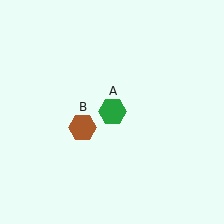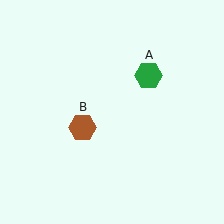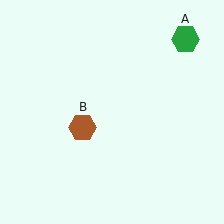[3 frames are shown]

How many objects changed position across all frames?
1 object changed position: green hexagon (object A).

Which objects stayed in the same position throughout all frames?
Brown hexagon (object B) remained stationary.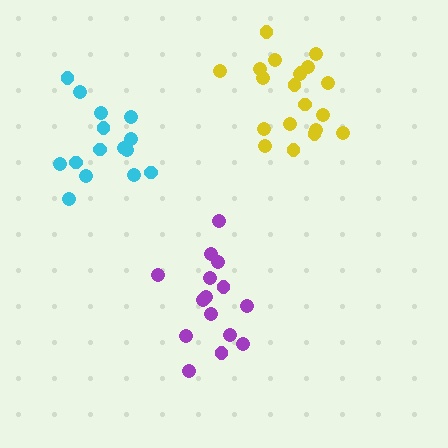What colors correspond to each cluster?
The clusters are colored: cyan, yellow, purple.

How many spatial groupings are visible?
There are 3 spatial groupings.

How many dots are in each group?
Group 1: 15 dots, Group 2: 20 dots, Group 3: 15 dots (50 total).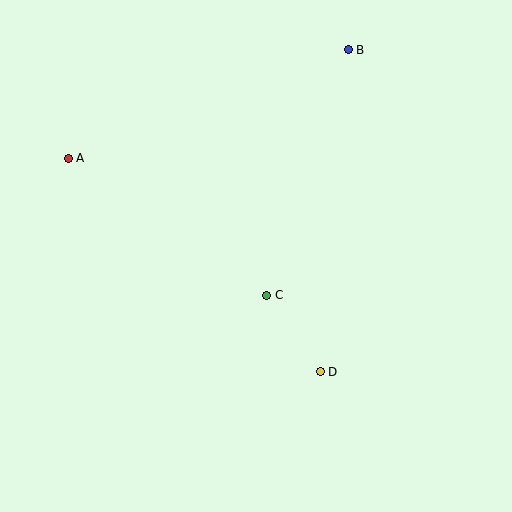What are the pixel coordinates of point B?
Point B is at (348, 50).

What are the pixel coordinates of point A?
Point A is at (68, 158).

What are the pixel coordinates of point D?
Point D is at (320, 372).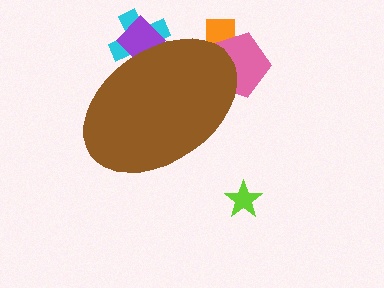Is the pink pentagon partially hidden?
Yes, the pink pentagon is partially hidden behind the brown ellipse.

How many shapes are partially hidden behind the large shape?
4 shapes are partially hidden.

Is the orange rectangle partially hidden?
Yes, the orange rectangle is partially hidden behind the brown ellipse.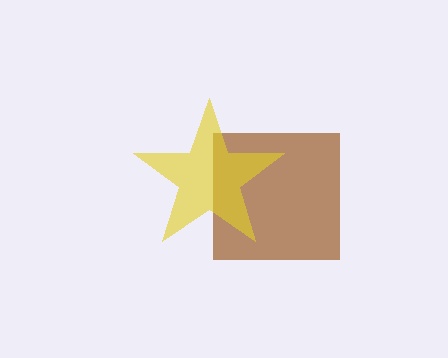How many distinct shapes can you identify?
There are 2 distinct shapes: a brown square, a yellow star.